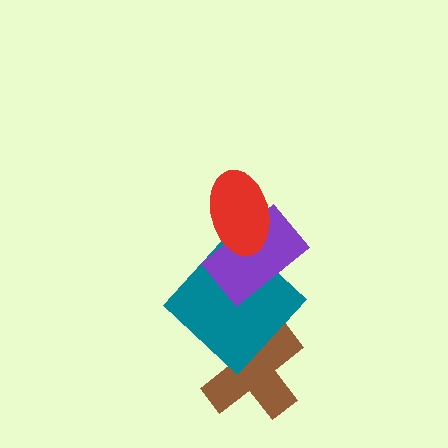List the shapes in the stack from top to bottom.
From top to bottom: the red ellipse, the purple rectangle, the teal diamond, the brown cross.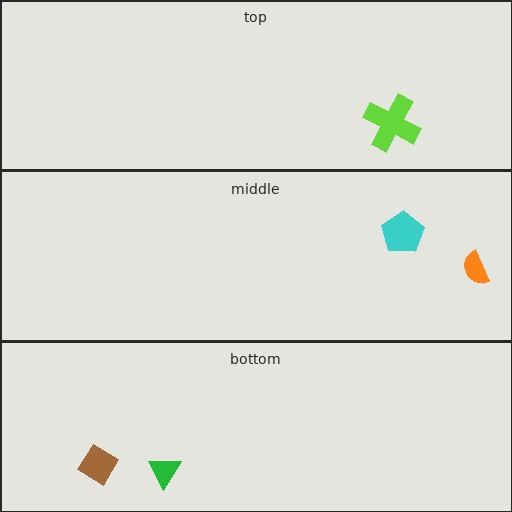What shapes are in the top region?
The lime cross.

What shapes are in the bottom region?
The green triangle, the brown diamond.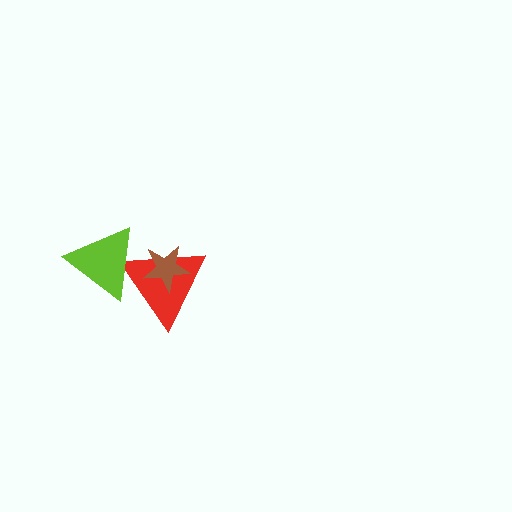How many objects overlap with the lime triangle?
1 object overlaps with the lime triangle.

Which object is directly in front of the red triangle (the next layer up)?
The brown star is directly in front of the red triangle.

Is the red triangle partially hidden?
Yes, it is partially covered by another shape.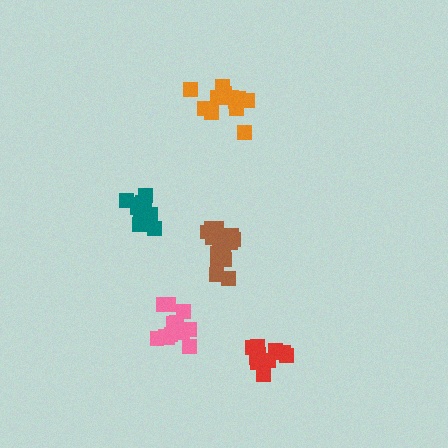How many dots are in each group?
Group 1: 13 dots, Group 2: 12 dots, Group 3: 17 dots, Group 4: 13 dots, Group 5: 13 dots (68 total).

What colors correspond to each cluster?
The clusters are colored: teal, red, brown, orange, pink.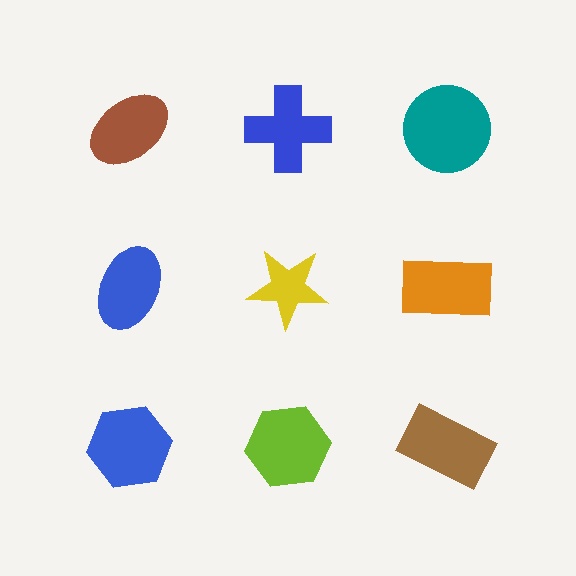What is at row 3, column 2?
A lime hexagon.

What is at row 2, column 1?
A blue ellipse.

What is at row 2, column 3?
An orange rectangle.